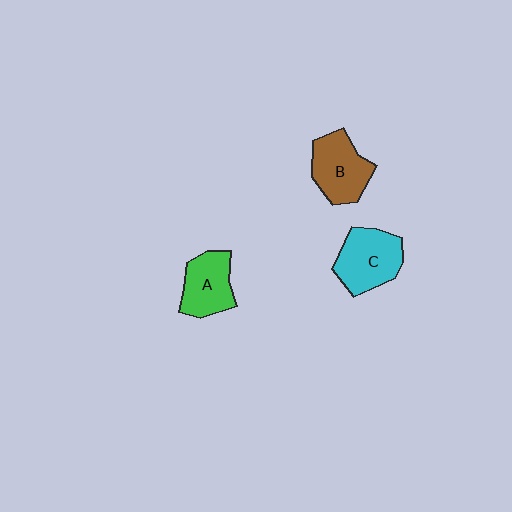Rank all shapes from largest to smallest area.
From largest to smallest: C (cyan), B (brown), A (green).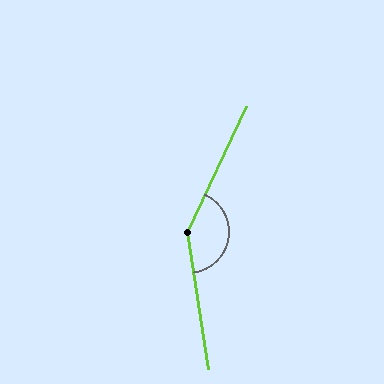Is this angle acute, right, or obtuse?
It is obtuse.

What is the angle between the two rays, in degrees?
Approximately 146 degrees.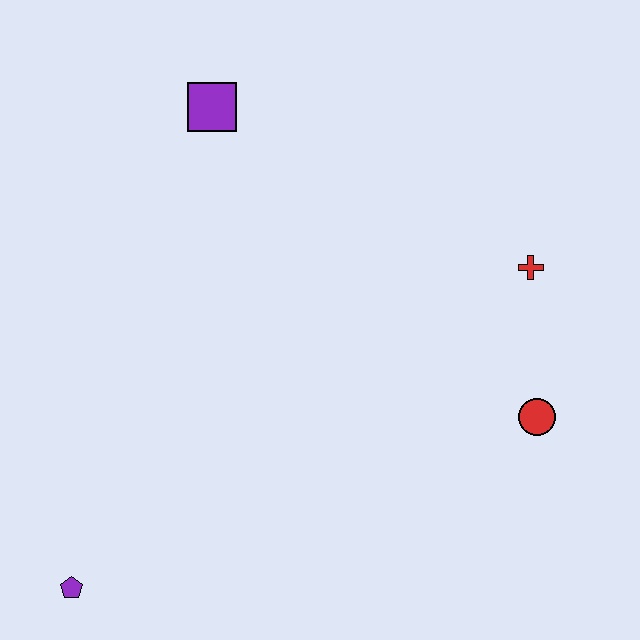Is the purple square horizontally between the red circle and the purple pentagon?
Yes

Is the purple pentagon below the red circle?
Yes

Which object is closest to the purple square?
The red cross is closest to the purple square.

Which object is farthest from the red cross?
The purple pentagon is farthest from the red cross.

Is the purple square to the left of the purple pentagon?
No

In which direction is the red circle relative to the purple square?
The red circle is to the right of the purple square.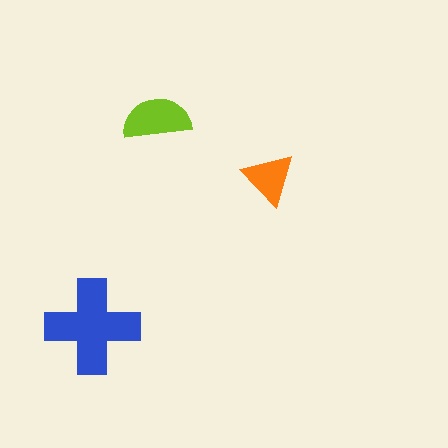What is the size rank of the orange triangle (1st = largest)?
3rd.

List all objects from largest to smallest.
The blue cross, the lime semicircle, the orange triangle.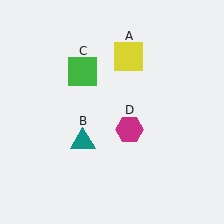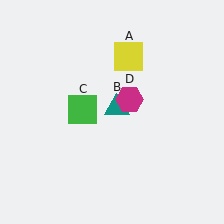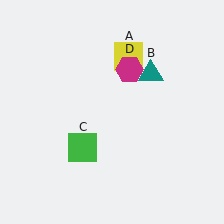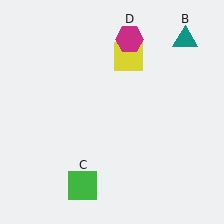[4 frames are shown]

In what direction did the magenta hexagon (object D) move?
The magenta hexagon (object D) moved up.